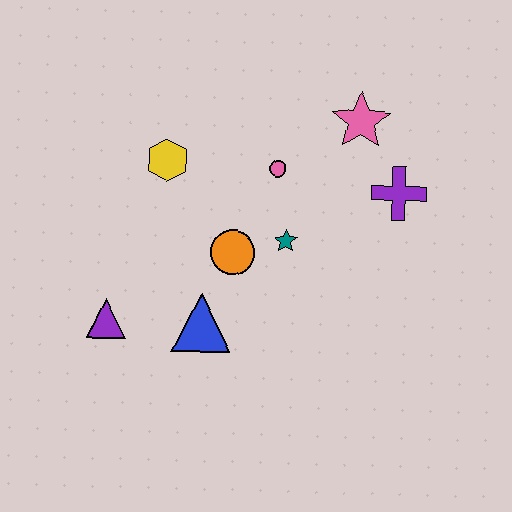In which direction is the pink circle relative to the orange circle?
The pink circle is above the orange circle.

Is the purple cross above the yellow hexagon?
No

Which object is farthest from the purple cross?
The purple triangle is farthest from the purple cross.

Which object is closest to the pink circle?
The teal star is closest to the pink circle.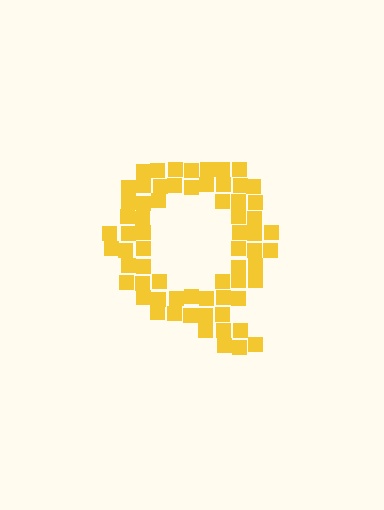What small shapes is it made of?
It is made of small squares.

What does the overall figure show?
The overall figure shows the letter Q.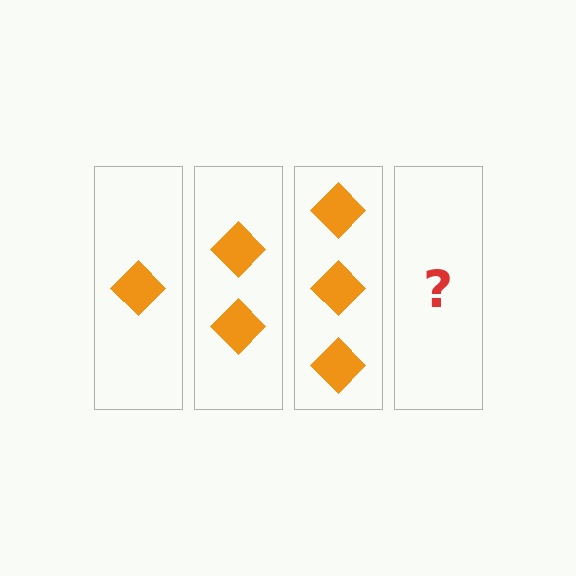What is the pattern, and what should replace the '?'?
The pattern is that each step adds one more diamond. The '?' should be 4 diamonds.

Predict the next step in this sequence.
The next step is 4 diamonds.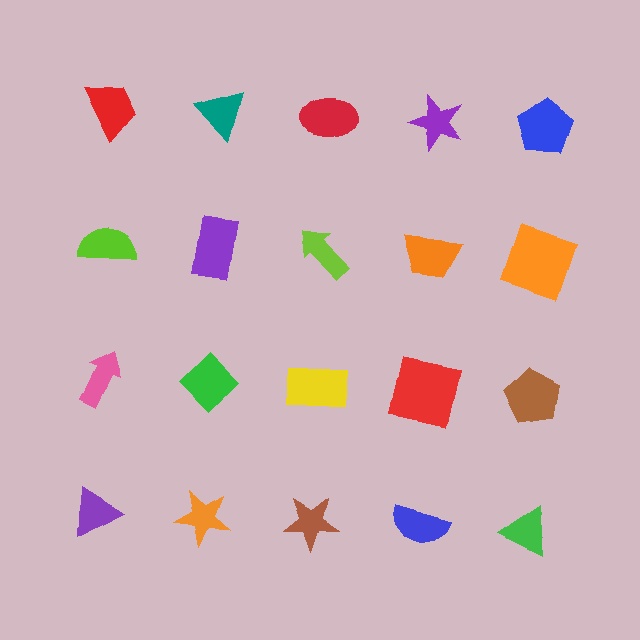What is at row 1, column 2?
A teal triangle.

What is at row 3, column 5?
A brown pentagon.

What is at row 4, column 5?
A green triangle.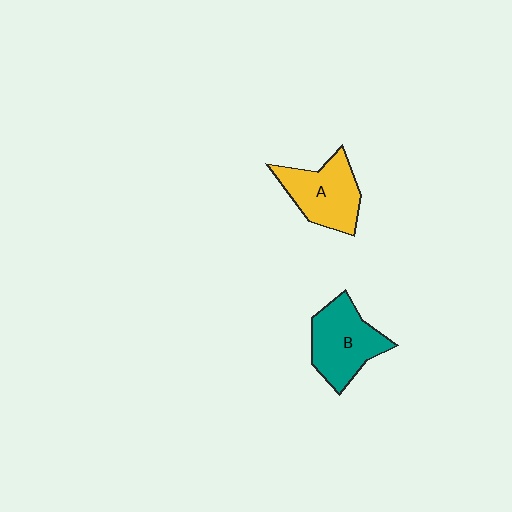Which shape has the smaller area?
Shape A (yellow).